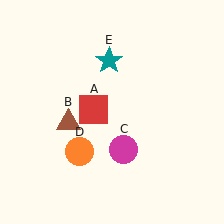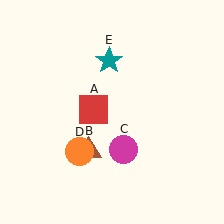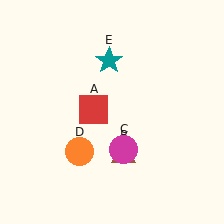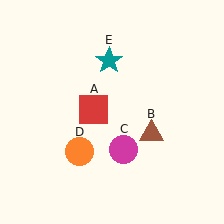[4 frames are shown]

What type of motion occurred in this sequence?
The brown triangle (object B) rotated counterclockwise around the center of the scene.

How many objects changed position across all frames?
1 object changed position: brown triangle (object B).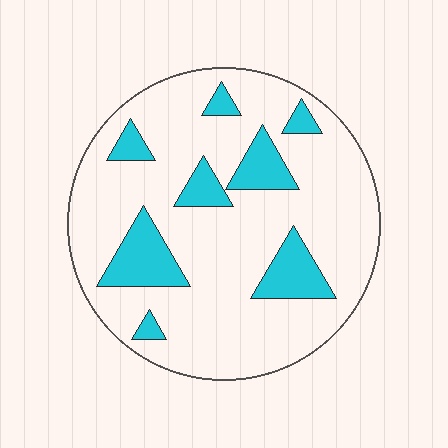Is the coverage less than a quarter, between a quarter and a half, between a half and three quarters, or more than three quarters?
Less than a quarter.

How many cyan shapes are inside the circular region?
8.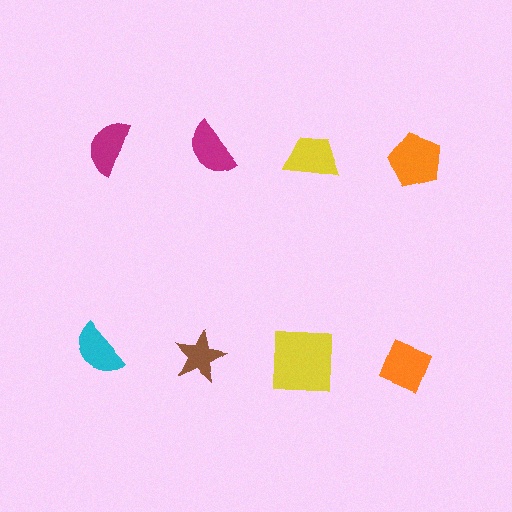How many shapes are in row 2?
4 shapes.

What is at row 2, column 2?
A brown star.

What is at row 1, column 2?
A magenta semicircle.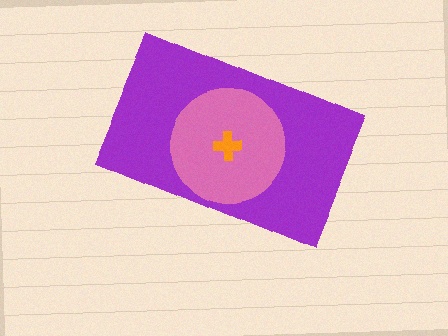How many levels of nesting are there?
3.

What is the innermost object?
The orange cross.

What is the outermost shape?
The purple rectangle.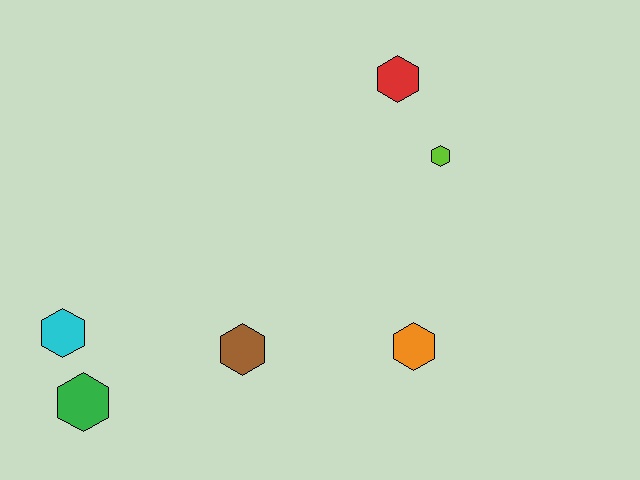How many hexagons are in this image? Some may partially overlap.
There are 6 hexagons.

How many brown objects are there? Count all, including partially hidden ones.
There is 1 brown object.